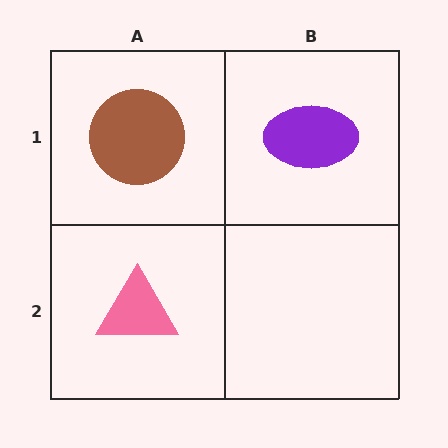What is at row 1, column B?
A purple ellipse.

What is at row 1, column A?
A brown circle.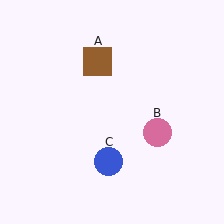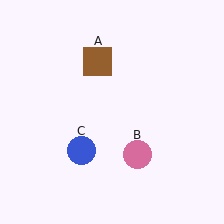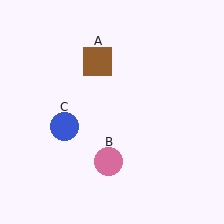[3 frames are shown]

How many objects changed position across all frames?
2 objects changed position: pink circle (object B), blue circle (object C).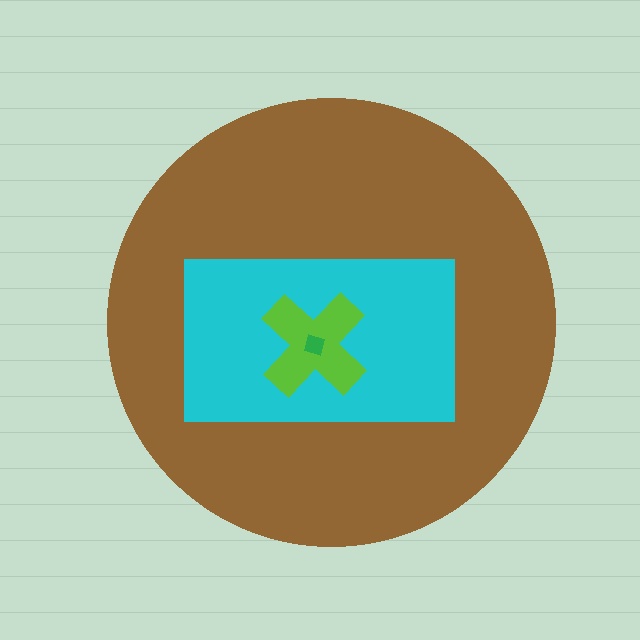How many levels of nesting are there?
4.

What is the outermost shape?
The brown circle.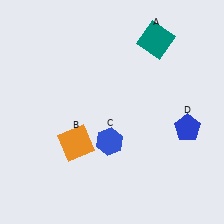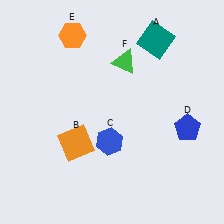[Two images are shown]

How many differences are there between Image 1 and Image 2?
There are 2 differences between the two images.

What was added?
An orange hexagon (E), a green triangle (F) were added in Image 2.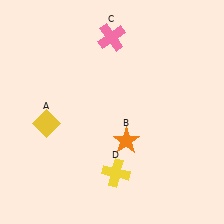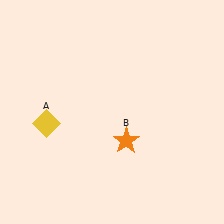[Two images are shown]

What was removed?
The yellow cross (D), the pink cross (C) were removed in Image 2.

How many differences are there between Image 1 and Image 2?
There are 2 differences between the two images.